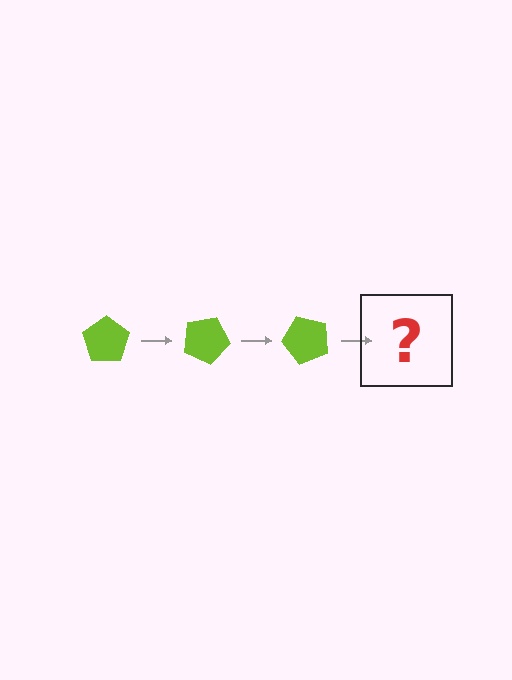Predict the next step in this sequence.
The next step is a lime pentagon rotated 75 degrees.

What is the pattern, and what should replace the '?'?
The pattern is that the pentagon rotates 25 degrees each step. The '?' should be a lime pentagon rotated 75 degrees.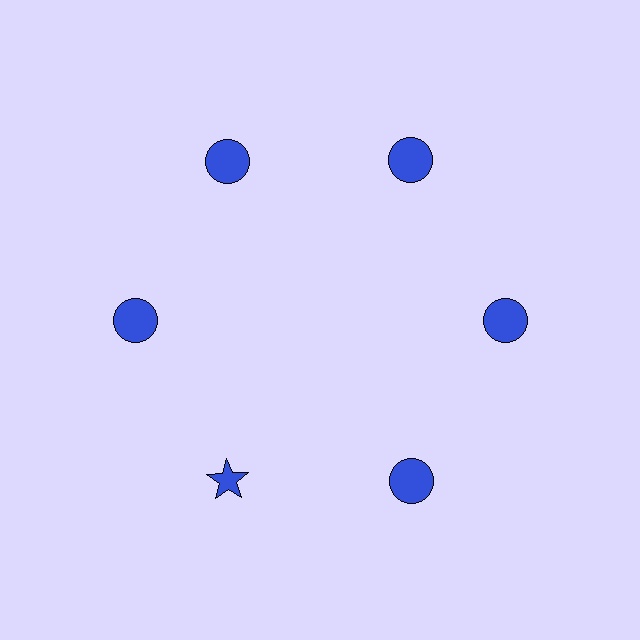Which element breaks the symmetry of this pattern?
The blue star at roughly the 7 o'clock position breaks the symmetry. All other shapes are blue circles.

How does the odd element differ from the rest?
It has a different shape: star instead of circle.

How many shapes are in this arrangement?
There are 6 shapes arranged in a ring pattern.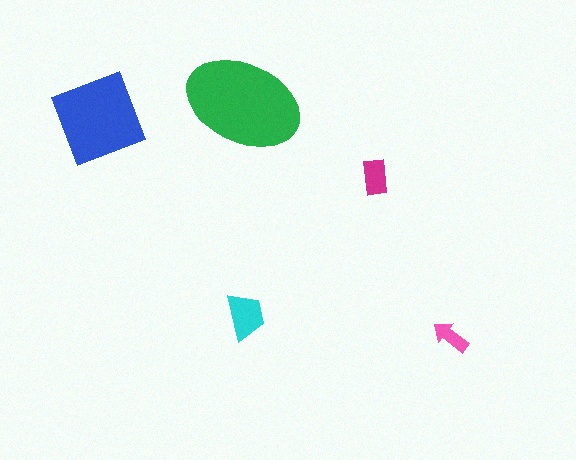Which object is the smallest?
The pink arrow.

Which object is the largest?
The green ellipse.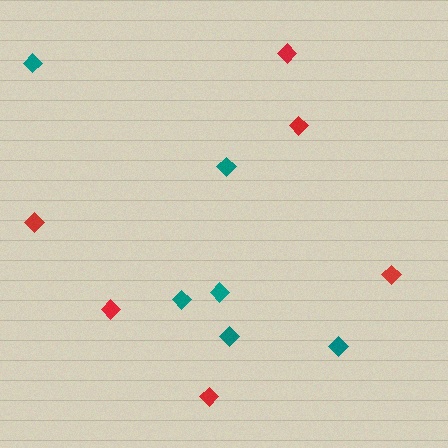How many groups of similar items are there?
There are 2 groups: one group of teal diamonds (6) and one group of red diamonds (6).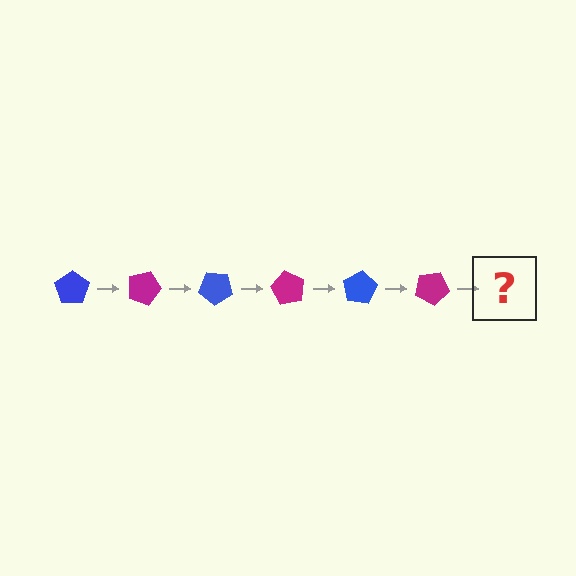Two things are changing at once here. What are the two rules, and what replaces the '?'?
The two rules are that it rotates 20 degrees each step and the color cycles through blue and magenta. The '?' should be a blue pentagon, rotated 120 degrees from the start.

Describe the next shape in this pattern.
It should be a blue pentagon, rotated 120 degrees from the start.